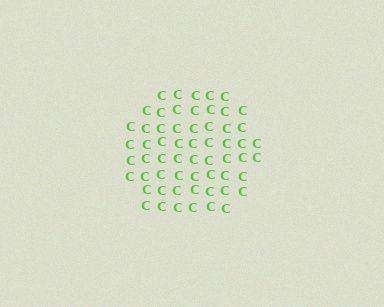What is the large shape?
The large shape is a hexagon.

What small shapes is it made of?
It is made of small letter C's.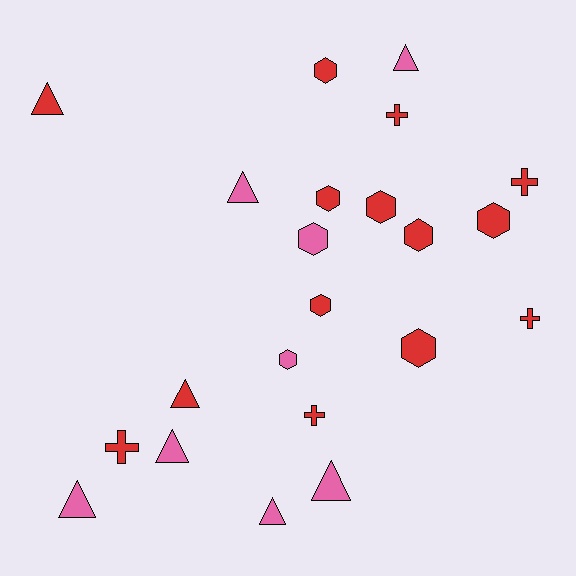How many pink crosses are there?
There are no pink crosses.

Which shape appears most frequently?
Hexagon, with 9 objects.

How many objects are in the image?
There are 22 objects.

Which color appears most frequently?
Red, with 14 objects.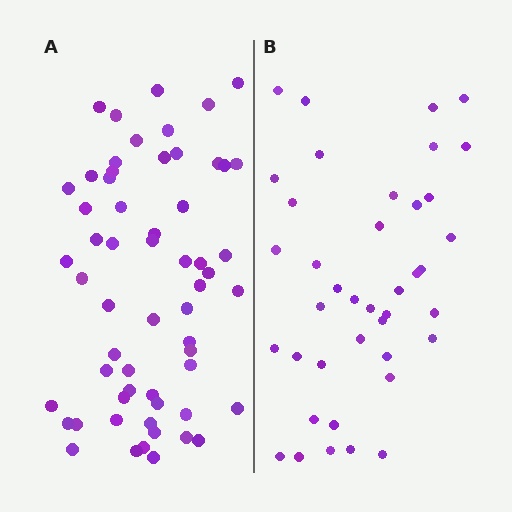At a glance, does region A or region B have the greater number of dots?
Region A (the left region) has more dots.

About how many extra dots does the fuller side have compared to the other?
Region A has approximately 20 more dots than region B.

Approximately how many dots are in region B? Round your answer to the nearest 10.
About 40 dots.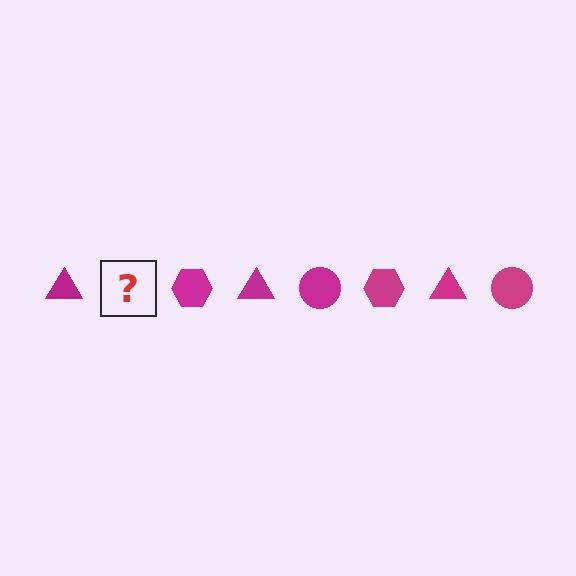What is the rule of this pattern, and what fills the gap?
The rule is that the pattern cycles through triangle, circle, hexagon shapes in magenta. The gap should be filled with a magenta circle.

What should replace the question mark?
The question mark should be replaced with a magenta circle.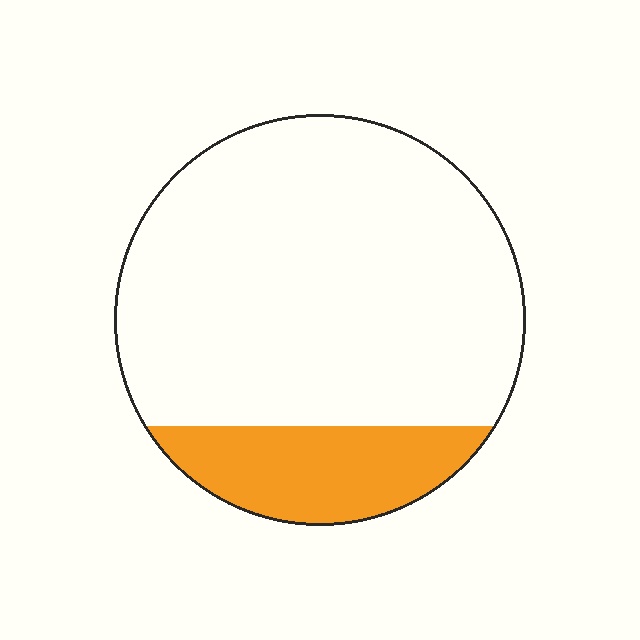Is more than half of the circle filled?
No.